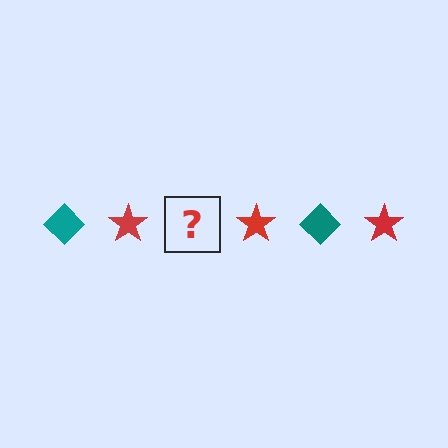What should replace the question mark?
The question mark should be replaced with a teal diamond.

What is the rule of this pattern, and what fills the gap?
The rule is that the pattern alternates between teal diamond and red star. The gap should be filled with a teal diamond.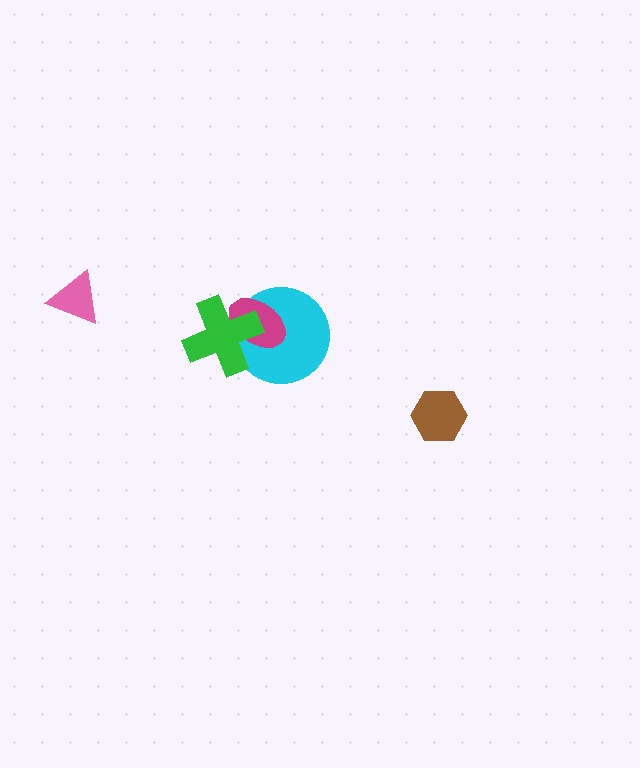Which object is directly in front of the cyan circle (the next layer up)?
The magenta ellipse is directly in front of the cyan circle.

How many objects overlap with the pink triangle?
0 objects overlap with the pink triangle.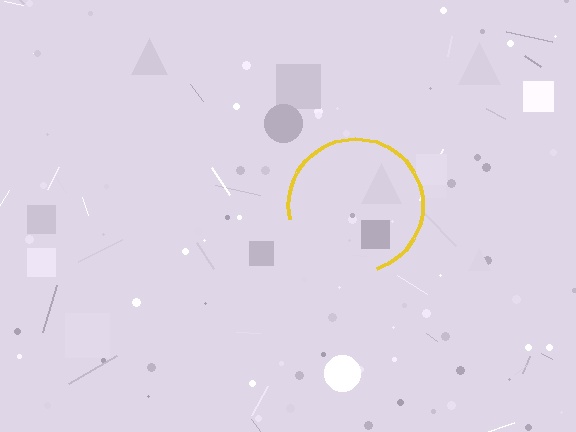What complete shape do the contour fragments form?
The contour fragments form a circle.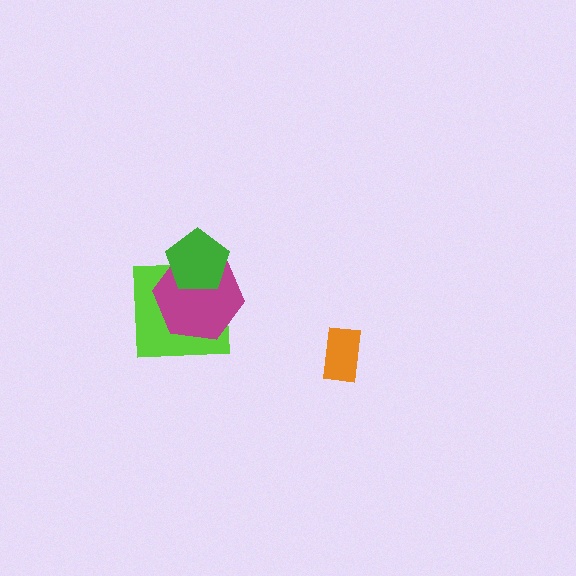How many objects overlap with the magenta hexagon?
2 objects overlap with the magenta hexagon.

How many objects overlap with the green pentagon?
2 objects overlap with the green pentagon.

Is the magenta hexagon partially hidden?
Yes, it is partially covered by another shape.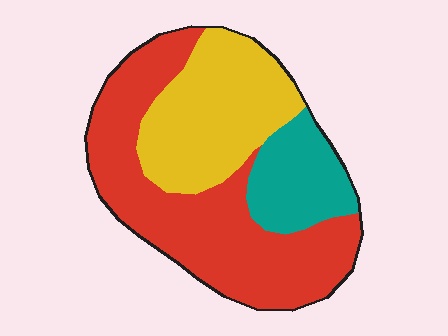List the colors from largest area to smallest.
From largest to smallest: red, yellow, teal.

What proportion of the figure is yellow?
Yellow takes up between a sixth and a third of the figure.